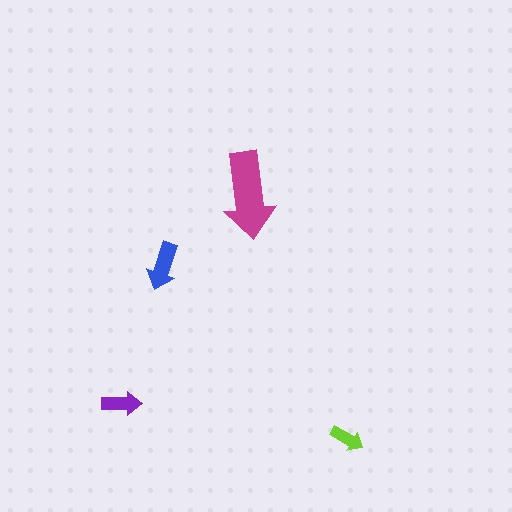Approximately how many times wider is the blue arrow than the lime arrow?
About 1.5 times wider.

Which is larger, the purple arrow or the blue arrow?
The blue one.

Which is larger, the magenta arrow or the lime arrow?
The magenta one.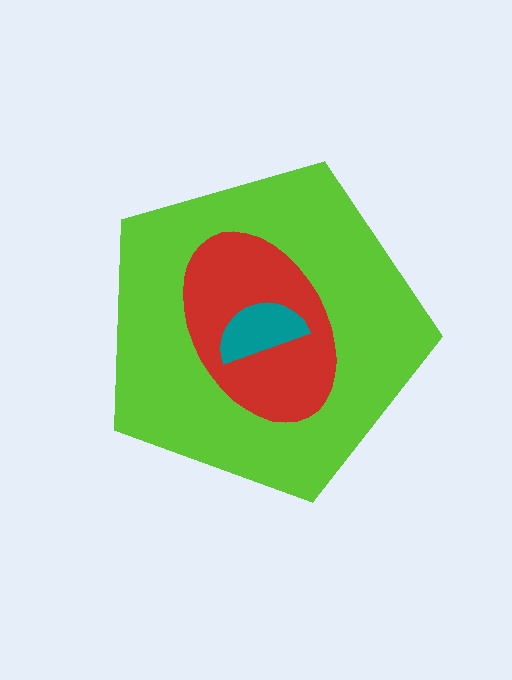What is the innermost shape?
The teal semicircle.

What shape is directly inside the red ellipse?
The teal semicircle.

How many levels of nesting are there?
3.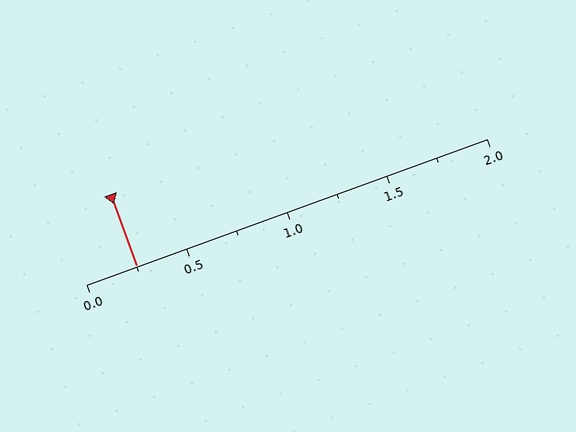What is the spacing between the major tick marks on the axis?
The major ticks are spaced 0.5 apart.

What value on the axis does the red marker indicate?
The marker indicates approximately 0.25.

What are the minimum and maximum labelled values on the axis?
The axis runs from 0.0 to 2.0.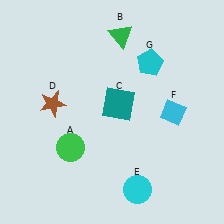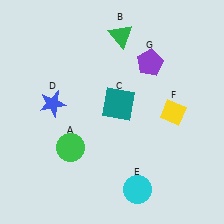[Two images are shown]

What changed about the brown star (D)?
In Image 1, D is brown. In Image 2, it changed to blue.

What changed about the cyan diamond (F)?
In Image 1, F is cyan. In Image 2, it changed to yellow.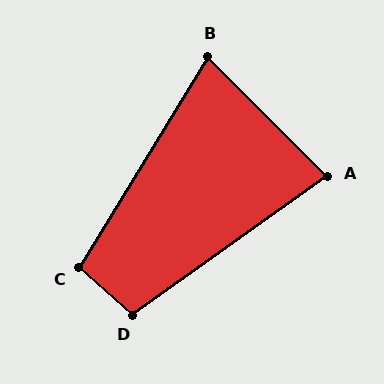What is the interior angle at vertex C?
Approximately 100 degrees (obtuse).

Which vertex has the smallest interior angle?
B, at approximately 76 degrees.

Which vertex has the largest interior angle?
D, at approximately 104 degrees.